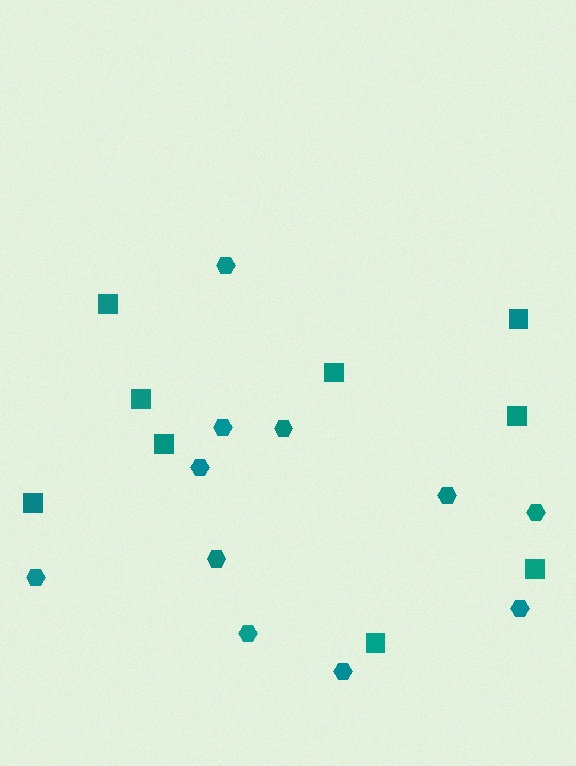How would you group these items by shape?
There are 2 groups: one group of hexagons (11) and one group of squares (9).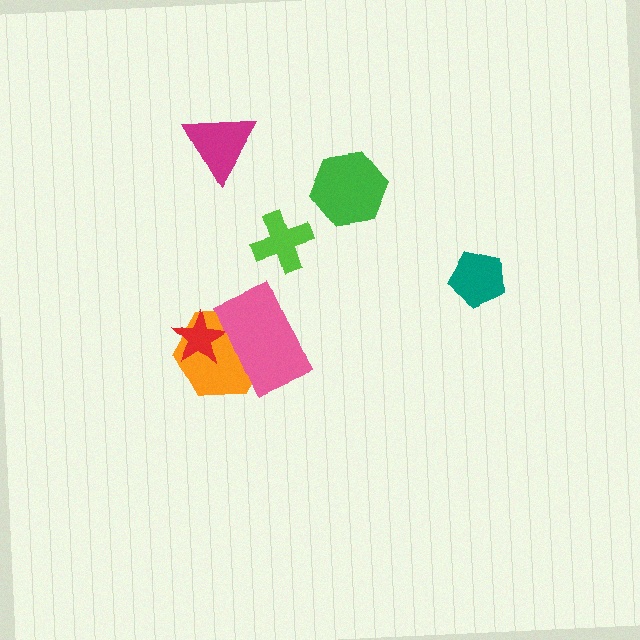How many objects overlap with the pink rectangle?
2 objects overlap with the pink rectangle.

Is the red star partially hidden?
Yes, it is partially covered by another shape.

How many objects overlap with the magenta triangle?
0 objects overlap with the magenta triangle.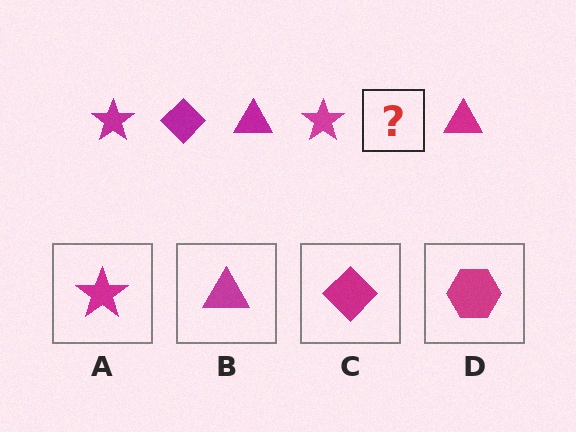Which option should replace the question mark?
Option C.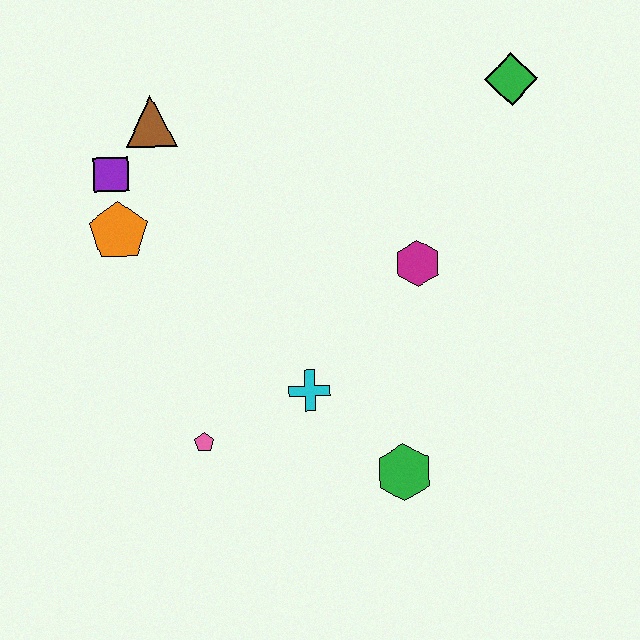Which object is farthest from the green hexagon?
The brown triangle is farthest from the green hexagon.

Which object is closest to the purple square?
The orange pentagon is closest to the purple square.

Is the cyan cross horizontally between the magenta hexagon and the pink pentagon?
Yes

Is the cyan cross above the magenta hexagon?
No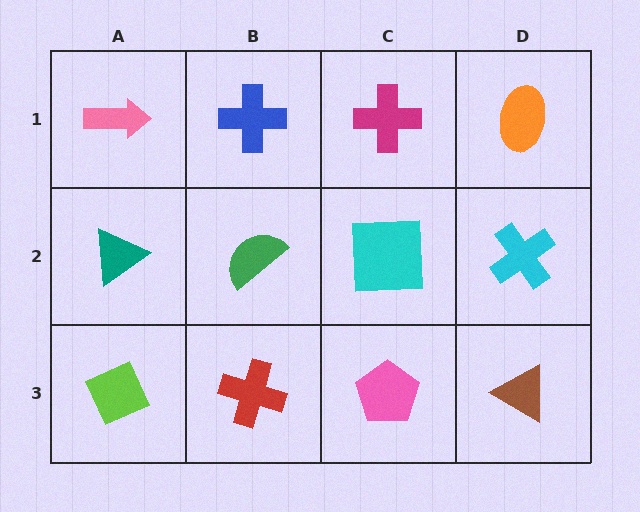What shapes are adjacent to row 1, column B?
A green semicircle (row 2, column B), a pink arrow (row 1, column A), a magenta cross (row 1, column C).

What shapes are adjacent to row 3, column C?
A cyan square (row 2, column C), a red cross (row 3, column B), a brown triangle (row 3, column D).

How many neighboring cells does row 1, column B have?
3.